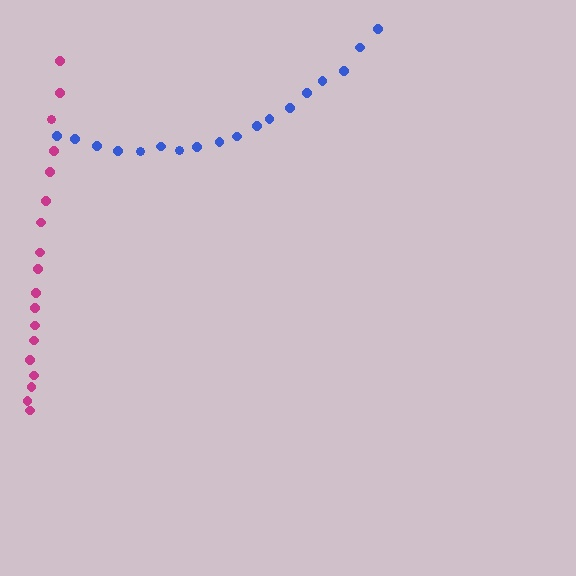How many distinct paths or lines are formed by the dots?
There are 2 distinct paths.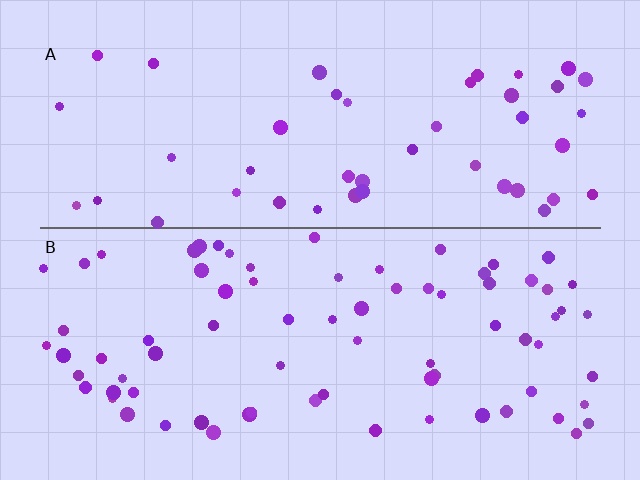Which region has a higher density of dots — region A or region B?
B (the bottom).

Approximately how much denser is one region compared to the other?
Approximately 1.6× — region B over region A.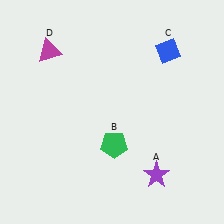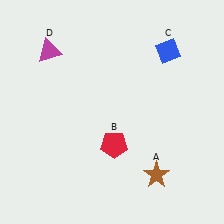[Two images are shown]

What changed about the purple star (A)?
In Image 1, A is purple. In Image 2, it changed to brown.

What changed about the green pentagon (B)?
In Image 1, B is green. In Image 2, it changed to red.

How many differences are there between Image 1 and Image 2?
There are 2 differences between the two images.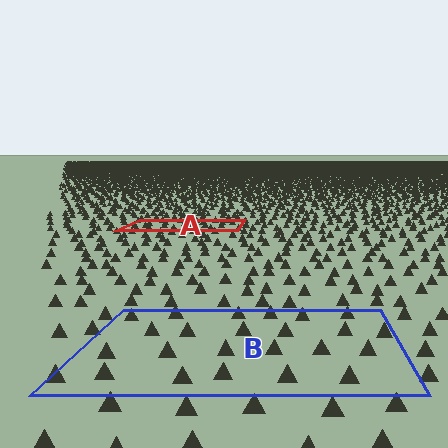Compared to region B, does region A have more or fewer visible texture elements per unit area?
Region A has more texture elements per unit area — they are packed more densely because it is farther away.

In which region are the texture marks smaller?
The texture marks are smaller in region A, because it is farther away.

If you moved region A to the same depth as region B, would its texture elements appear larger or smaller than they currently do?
They would appear larger. At a closer depth, the same texture elements are projected at a bigger on-screen size.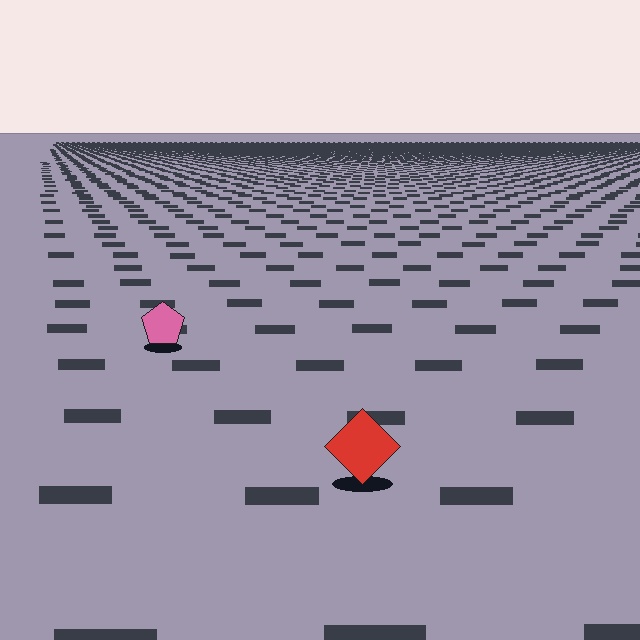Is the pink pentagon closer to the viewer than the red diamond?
No. The red diamond is closer — you can tell from the texture gradient: the ground texture is coarser near it.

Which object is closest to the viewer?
The red diamond is closest. The texture marks near it are larger and more spread out.